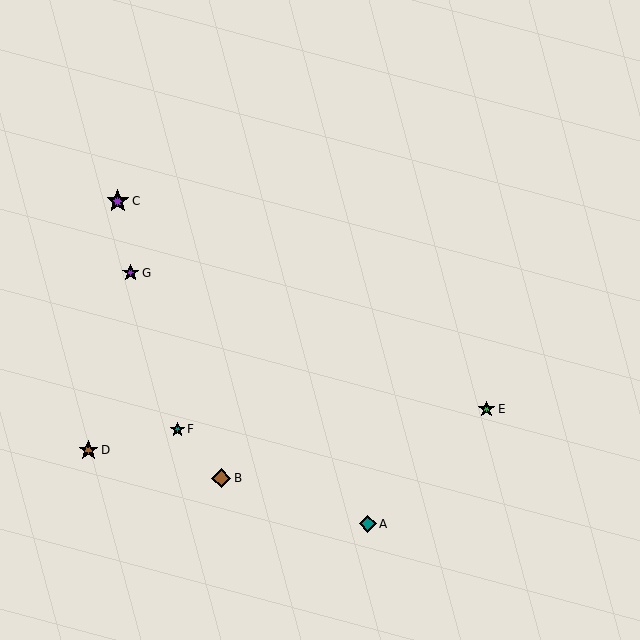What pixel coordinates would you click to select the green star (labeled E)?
Click at (487, 409) to select the green star E.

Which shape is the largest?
The purple star (labeled C) is the largest.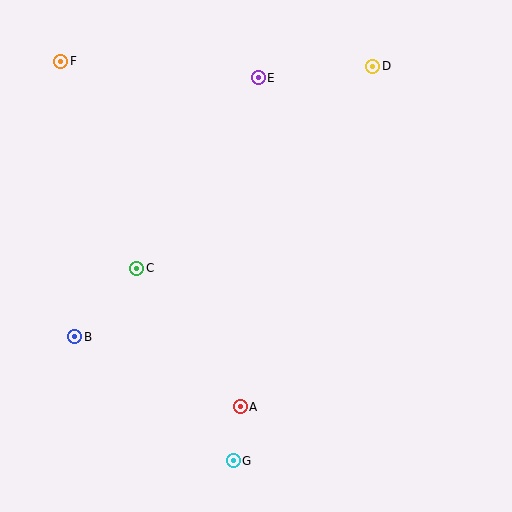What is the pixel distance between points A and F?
The distance between A and F is 389 pixels.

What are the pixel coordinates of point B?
Point B is at (75, 337).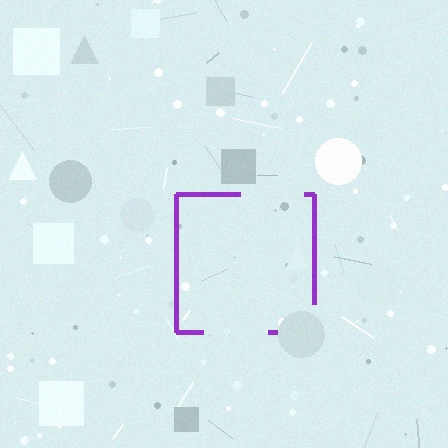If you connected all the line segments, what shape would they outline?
They would outline a square.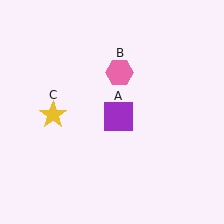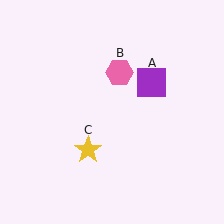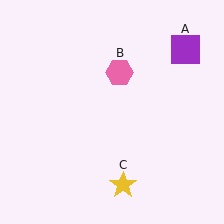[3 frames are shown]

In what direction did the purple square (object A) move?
The purple square (object A) moved up and to the right.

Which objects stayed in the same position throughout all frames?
Pink hexagon (object B) remained stationary.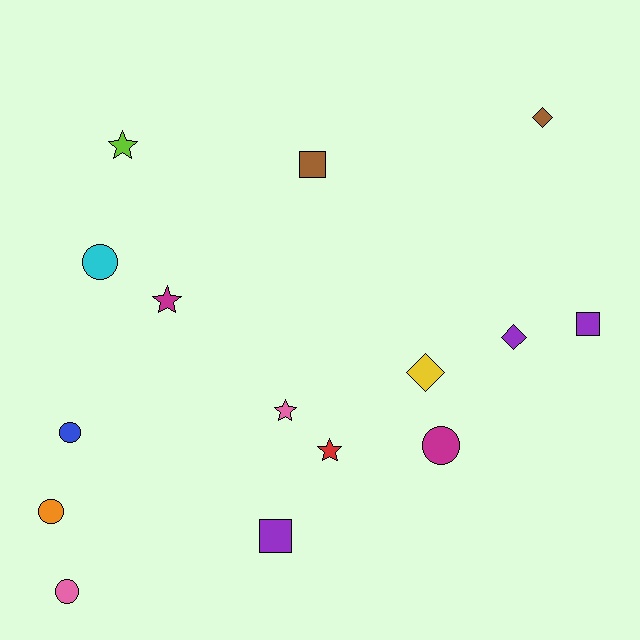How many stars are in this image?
There are 4 stars.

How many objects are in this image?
There are 15 objects.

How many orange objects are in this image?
There is 1 orange object.